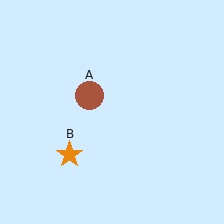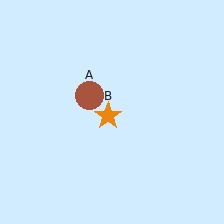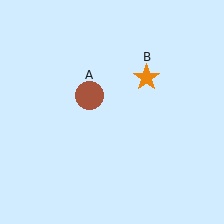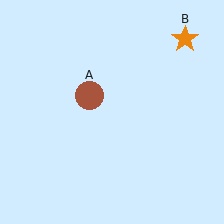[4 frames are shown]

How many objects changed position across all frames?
1 object changed position: orange star (object B).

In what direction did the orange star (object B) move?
The orange star (object B) moved up and to the right.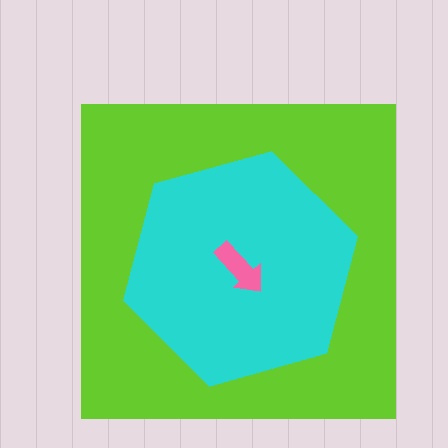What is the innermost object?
The pink arrow.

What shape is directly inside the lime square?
The cyan hexagon.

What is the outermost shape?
The lime square.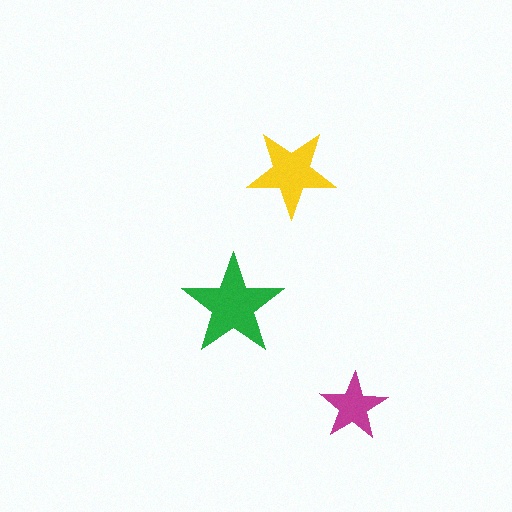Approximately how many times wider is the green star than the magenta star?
About 1.5 times wider.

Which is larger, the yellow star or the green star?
The green one.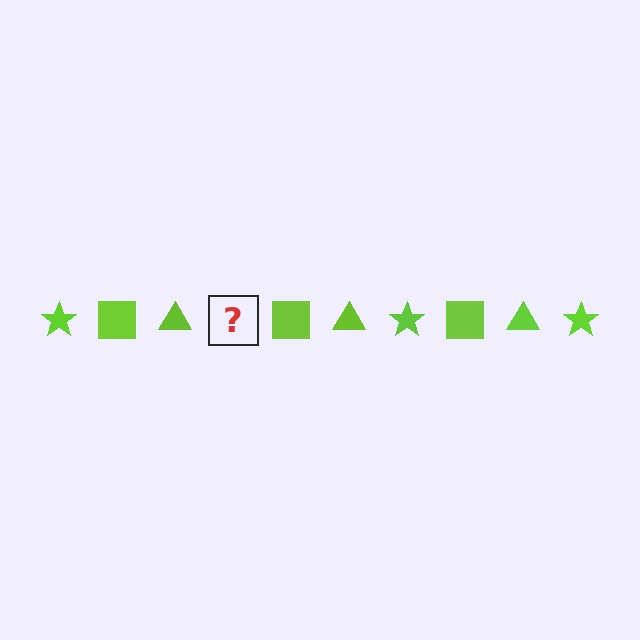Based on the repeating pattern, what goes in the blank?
The blank should be a lime star.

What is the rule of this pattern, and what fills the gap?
The rule is that the pattern cycles through star, square, triangle shapes in lime. The gap should be filled with a lime star.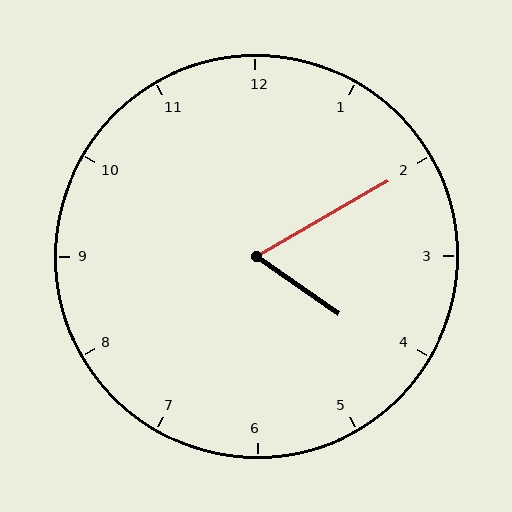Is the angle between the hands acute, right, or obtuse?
It is acute.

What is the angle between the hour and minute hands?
Approximately 65 degrees.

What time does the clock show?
4:10.